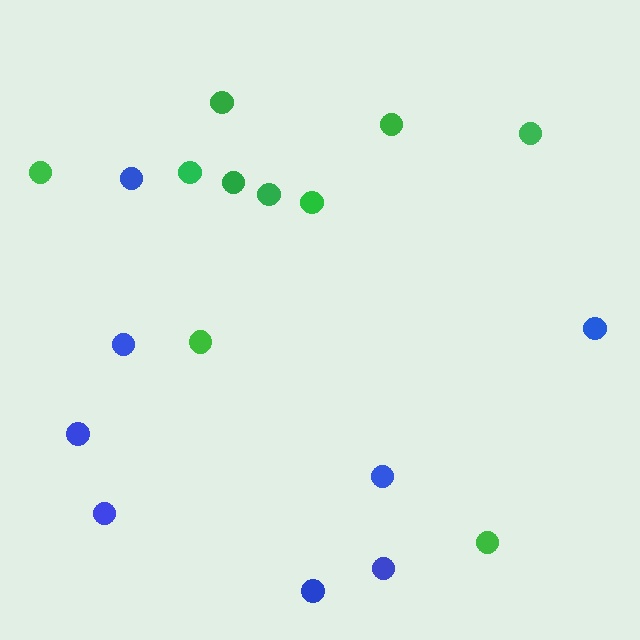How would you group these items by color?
There are 2 groups: one group of green circles (10) and one group of blue circles (8).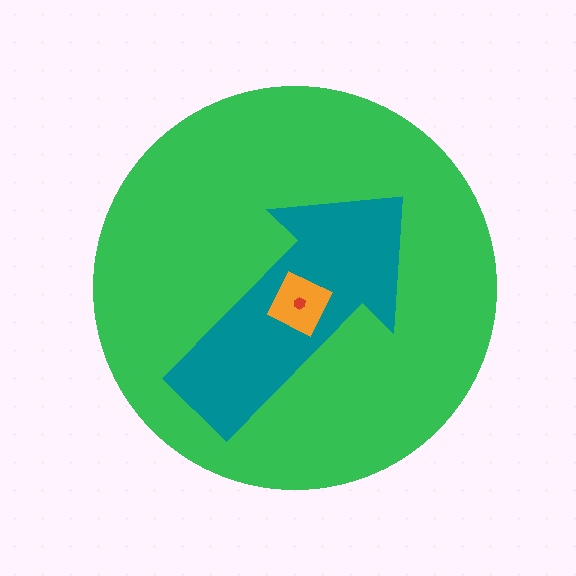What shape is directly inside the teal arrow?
The orange square.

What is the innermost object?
The red hexagon.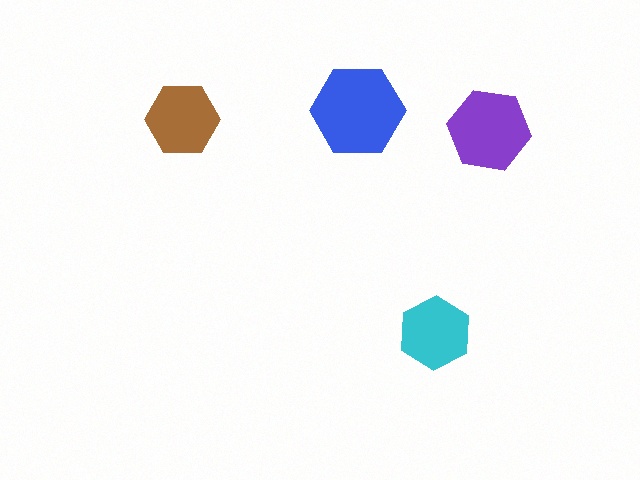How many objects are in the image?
There are 4 objects in the image.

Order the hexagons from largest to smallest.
the blue one, the purple one, the brown one, the cyan one.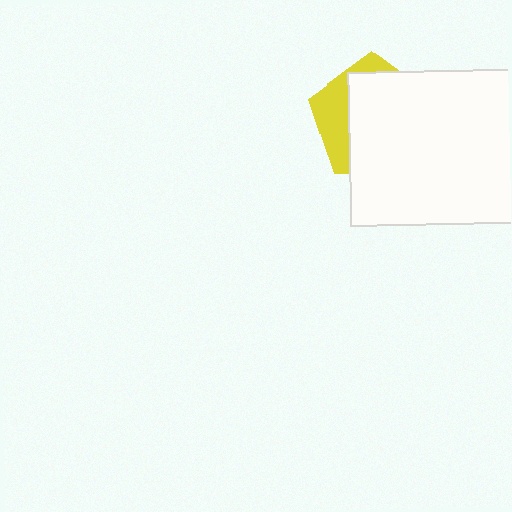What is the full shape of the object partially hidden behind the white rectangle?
The partially hidden object is a yellow pentagon.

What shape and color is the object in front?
The object in front is a white rectangle.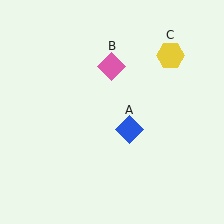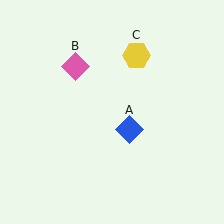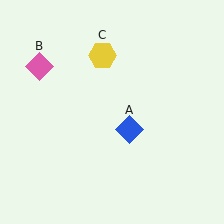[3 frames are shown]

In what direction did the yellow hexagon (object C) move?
The yellow hexagon (object C) moved left.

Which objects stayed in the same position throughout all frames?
Blue diamond (object A) remained stationary.